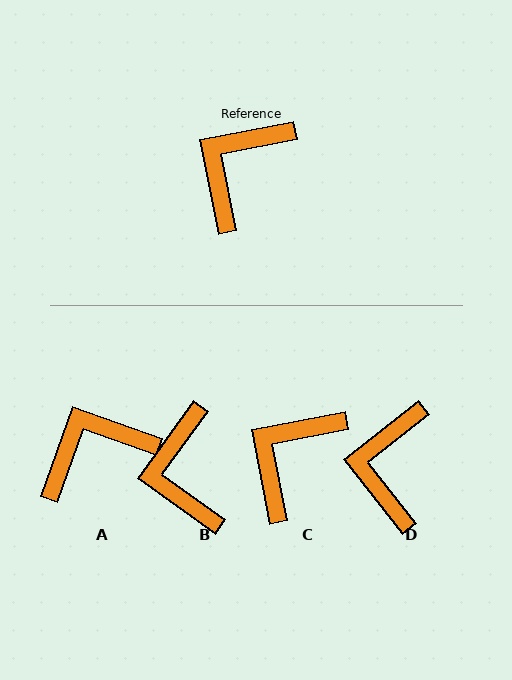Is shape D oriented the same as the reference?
No, it is off by about 27 degrees.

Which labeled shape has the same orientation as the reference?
C.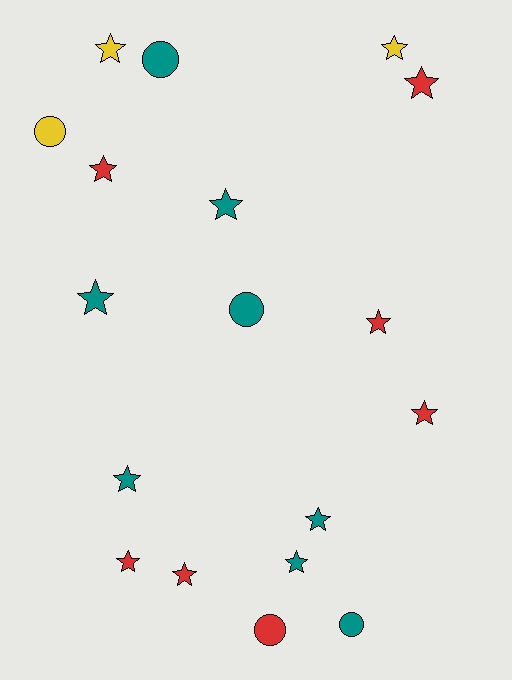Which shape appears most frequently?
Star, with 13 objects.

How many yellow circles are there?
There is 1 yellow circle.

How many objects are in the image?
There are 18 objects.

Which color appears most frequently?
Teal, with 8 objects.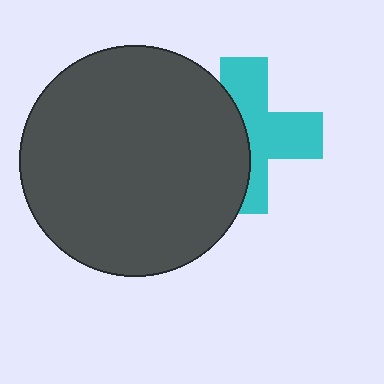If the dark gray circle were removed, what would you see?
You would see the complete cyan cross.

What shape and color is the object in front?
The object in front is a dark gray circle.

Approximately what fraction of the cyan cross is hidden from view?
Roughly 45% of the cyan cross is hidden behind the dark gray circle.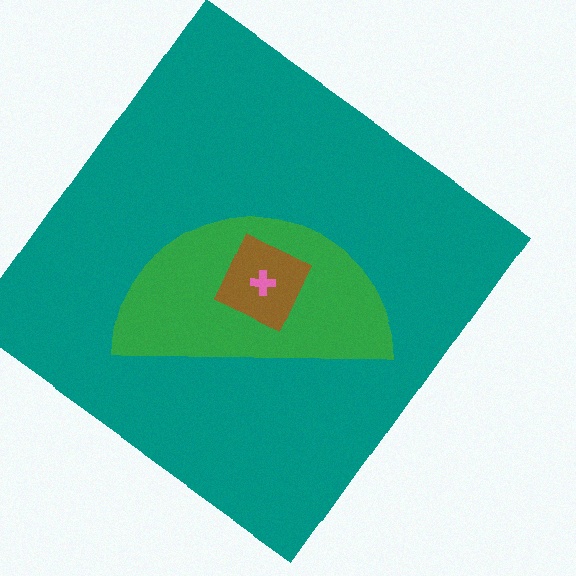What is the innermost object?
The pink cross.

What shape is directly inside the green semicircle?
The brown diamond.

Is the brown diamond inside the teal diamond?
Yes.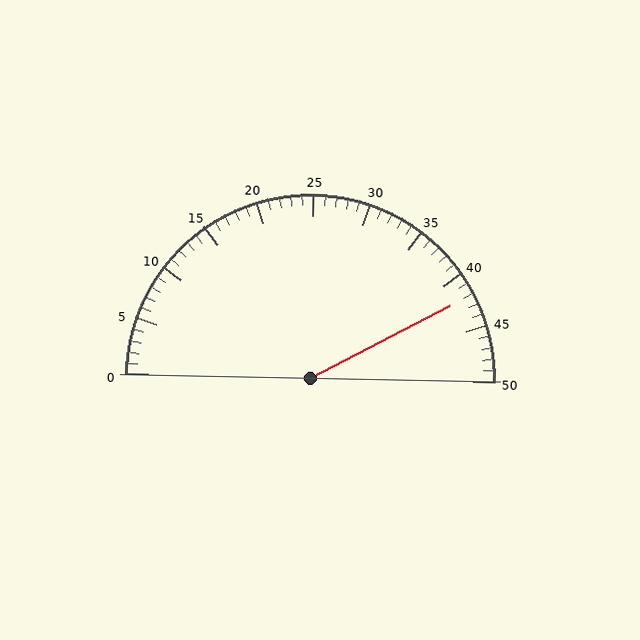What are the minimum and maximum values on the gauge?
The gauge ranges from 0 to 50.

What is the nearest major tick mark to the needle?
The nearest major tick mark is 40.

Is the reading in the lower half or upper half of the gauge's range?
The reading is in the upper half of the range (0 to 50).